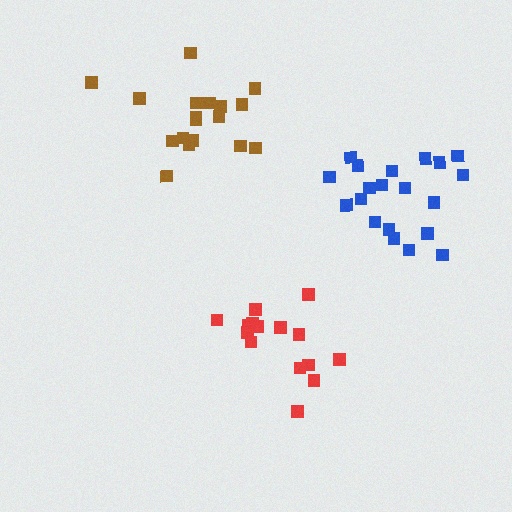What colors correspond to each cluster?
The clusters are colored: red, blue, brown.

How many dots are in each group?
Group 1: 15 dots, Group 2: 20 dots, Group 3: 18 dots (53 total).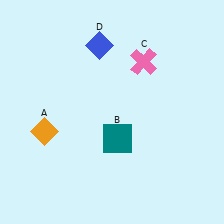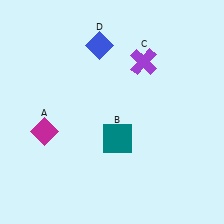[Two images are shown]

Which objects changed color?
A changed from orange to magenta. C changed from pink to purple.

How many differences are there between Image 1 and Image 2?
There are 2 differences between the two images.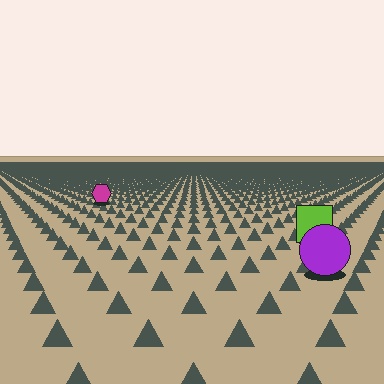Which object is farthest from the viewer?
The magenta hexagon is farthest from the viewer. It appears smaller and the ground texture around it is denser.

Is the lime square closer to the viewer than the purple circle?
No. The purple circle is closer — you can tell from the texture gradient: the ground texture is coarser near it.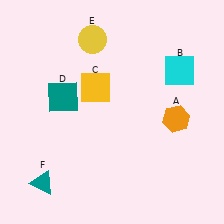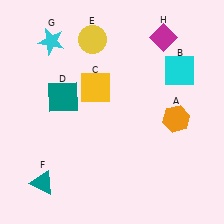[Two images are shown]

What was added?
A cyan star (G), a magenta diamond (H) were added in Image 2.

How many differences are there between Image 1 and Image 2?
There are 2 differences between the two images.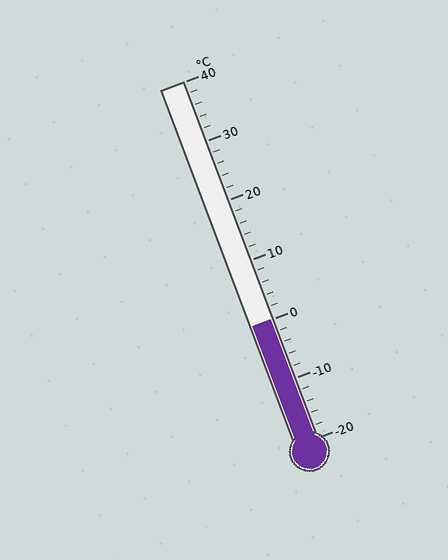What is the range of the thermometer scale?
The thermometer scale ranges from -20°C to 40°C.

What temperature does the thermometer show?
The thermometer shows approximately 0°C.